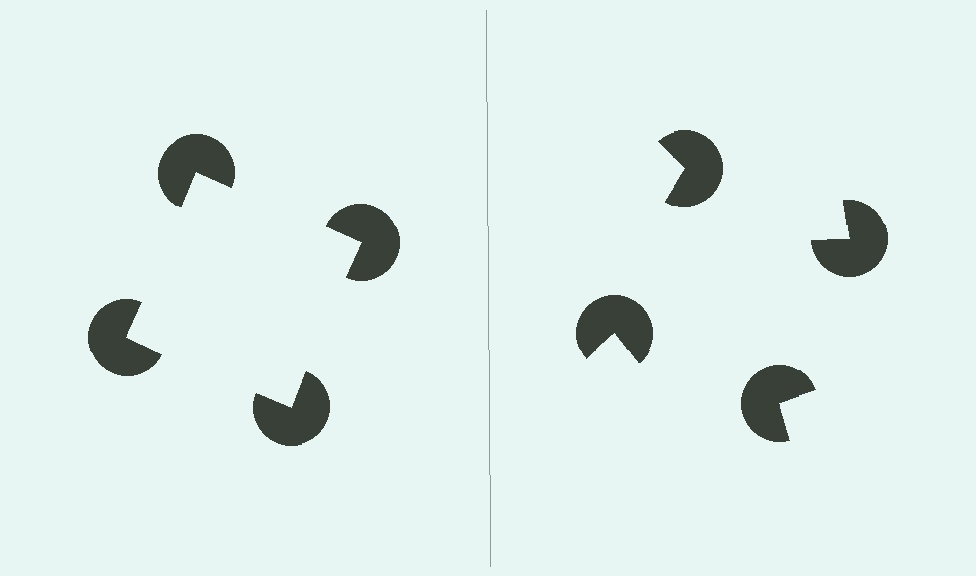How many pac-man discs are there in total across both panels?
8 — 4 on each side.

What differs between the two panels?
The pac-man discs are positioned identically on both sides; only the wedge orientations differ. On the left they align to a square; on the right they are misaligned.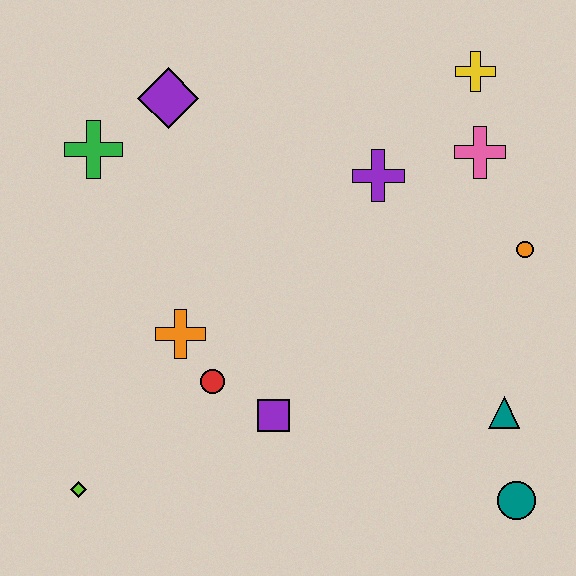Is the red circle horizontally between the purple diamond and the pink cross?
Yes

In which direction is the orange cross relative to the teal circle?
The orange cross is to the left of the teal circle.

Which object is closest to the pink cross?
The yellow cross is closest to the pink cross.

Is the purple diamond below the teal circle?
No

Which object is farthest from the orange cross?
The yellow cross is farthest from the orange cross.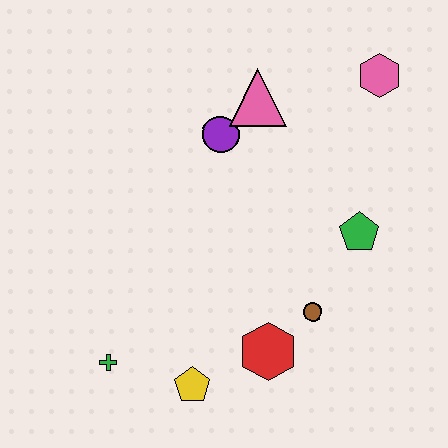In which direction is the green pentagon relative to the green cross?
The green pentagon is to the right of the green cross.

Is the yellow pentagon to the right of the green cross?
Yes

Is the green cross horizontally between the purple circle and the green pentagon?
No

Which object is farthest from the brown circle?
The pink hexagon is farthest from the brown circle.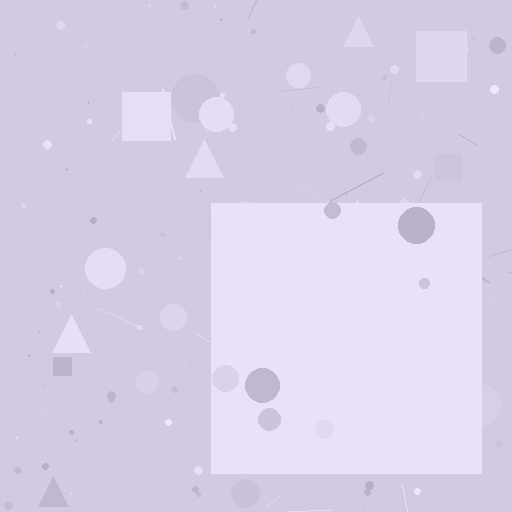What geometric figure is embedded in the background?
A square is embedded in the background.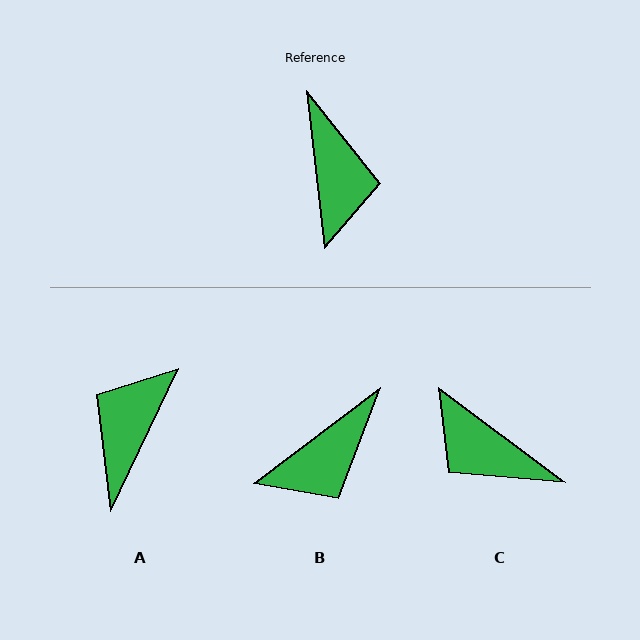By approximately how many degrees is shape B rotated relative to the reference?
Approximately 59 degrees clockwise.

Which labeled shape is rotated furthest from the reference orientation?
A, about 148 degrees away.